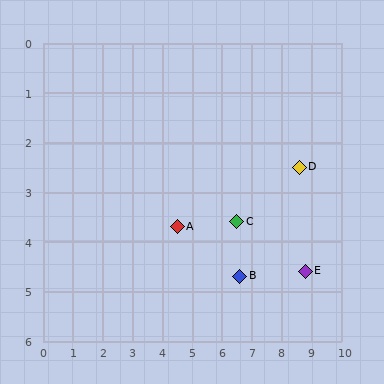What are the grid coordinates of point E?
Point E is at approximately (8.8, 4.6).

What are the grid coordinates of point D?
Point D is at approximately (8.6, 2.5).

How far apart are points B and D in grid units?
Points B and D are about 3.0 grid units apart.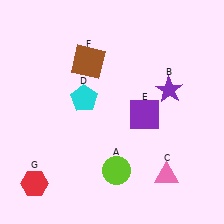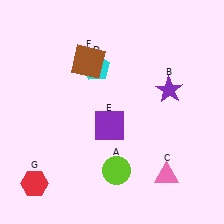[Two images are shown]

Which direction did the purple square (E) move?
The purple square (E) moved left.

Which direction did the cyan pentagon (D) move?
The cyan pentagon (D) moved up.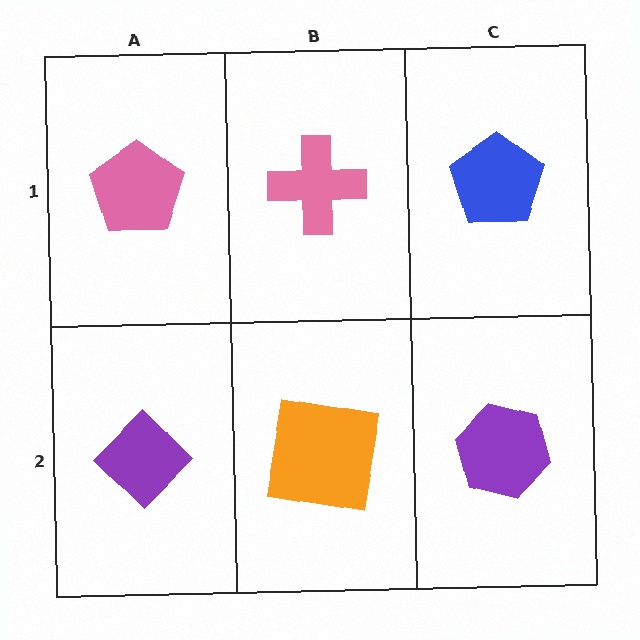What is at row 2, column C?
A purple hexagon.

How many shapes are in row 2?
3 shapes.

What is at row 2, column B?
An orange square.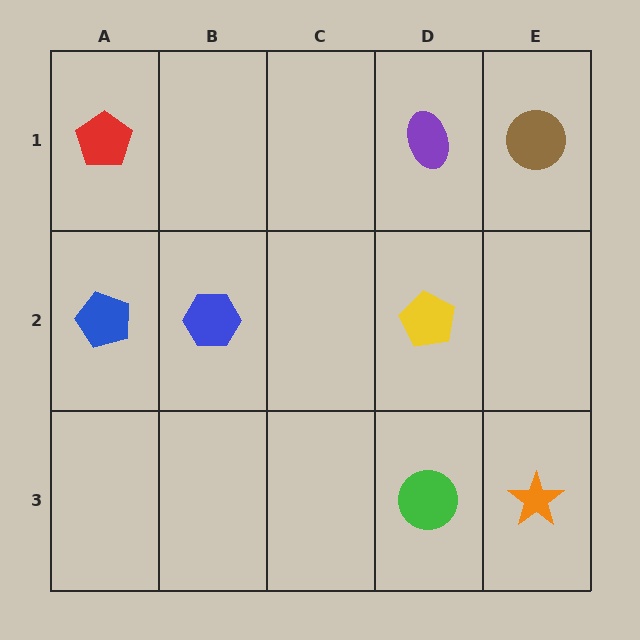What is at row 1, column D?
A purple ellipse.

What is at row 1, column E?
A brown circle.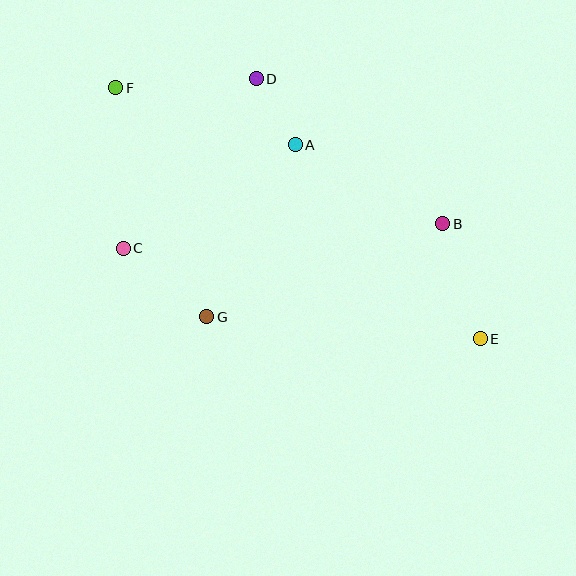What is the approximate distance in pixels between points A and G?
The distance between A and G is approximately 193 pixels.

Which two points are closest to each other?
Points A and D are closest to each other.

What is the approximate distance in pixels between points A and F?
The distance between A and F is approximately 188 pixels.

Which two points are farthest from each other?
Points E and F are farthest from each other.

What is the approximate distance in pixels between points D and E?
The distance between D and E is approximately 343 pixels.